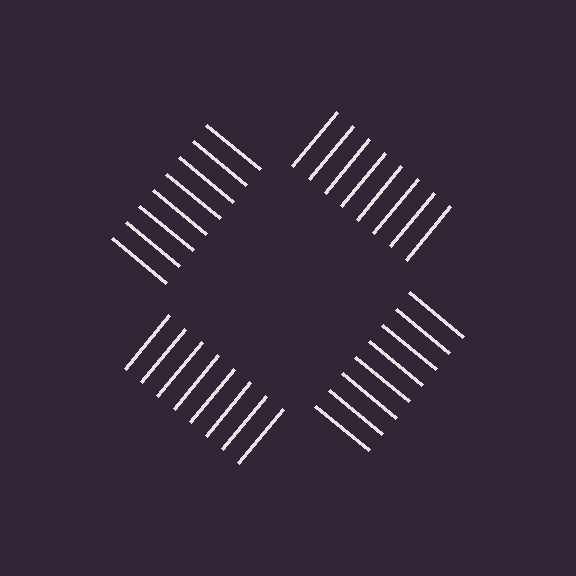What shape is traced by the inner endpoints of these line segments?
An illusory square — the line segments terminate on its edges but no continuous stroke is drawn.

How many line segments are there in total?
32 — 8 along each of the 4 edges.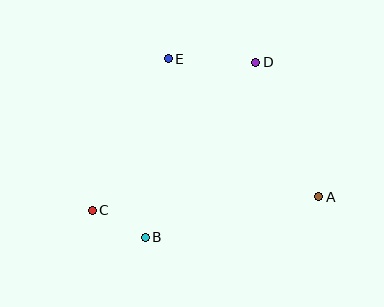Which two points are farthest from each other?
Points A and C are farthest from each other.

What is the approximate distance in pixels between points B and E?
The distance between B and E is approximately 180 pixels.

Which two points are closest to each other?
Points B and C are closest to each other.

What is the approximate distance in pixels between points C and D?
The distance between C and D is approximately 220 pixels.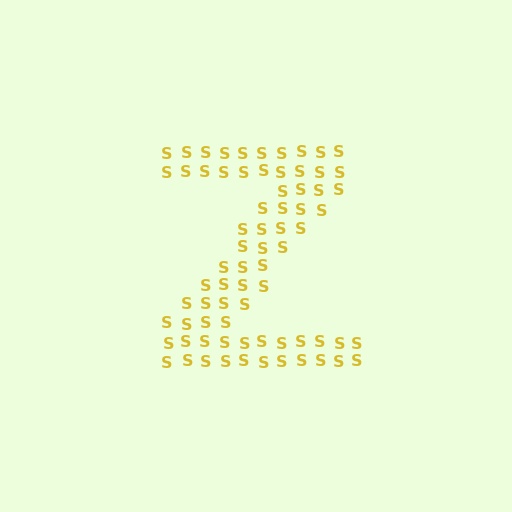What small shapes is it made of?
It is made of small letter S's.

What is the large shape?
The large shape is the letter Z.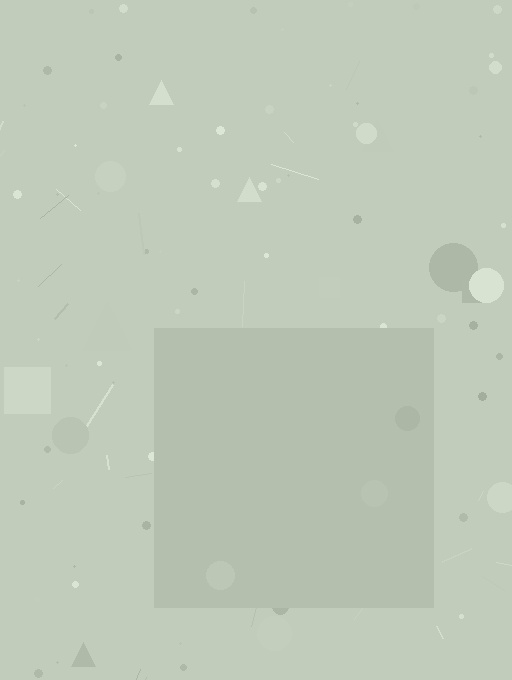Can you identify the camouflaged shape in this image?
The camouflaged shape is a square.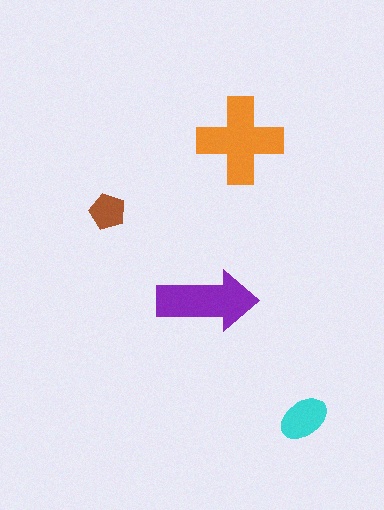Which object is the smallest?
The brown pentagon.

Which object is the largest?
The orange cross.